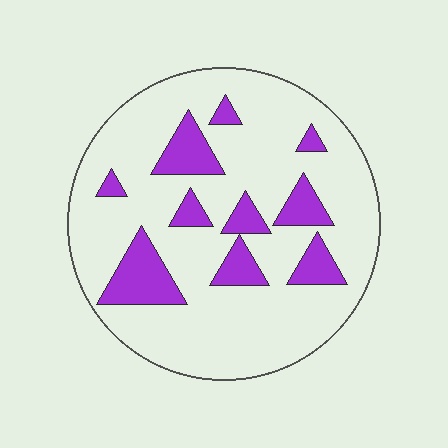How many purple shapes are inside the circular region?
10.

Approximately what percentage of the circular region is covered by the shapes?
Approximately 20%.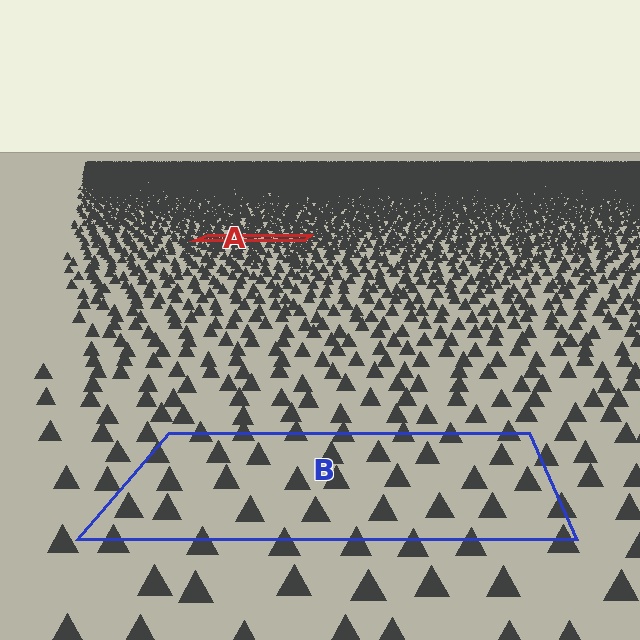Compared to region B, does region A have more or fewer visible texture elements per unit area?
Region A has more texture elements per unit area — they are packed more densely because it is farther away.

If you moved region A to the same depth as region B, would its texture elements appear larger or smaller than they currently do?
They would appear larger. At a closer depth, the same texture elements are projected at a bigger on-screen size.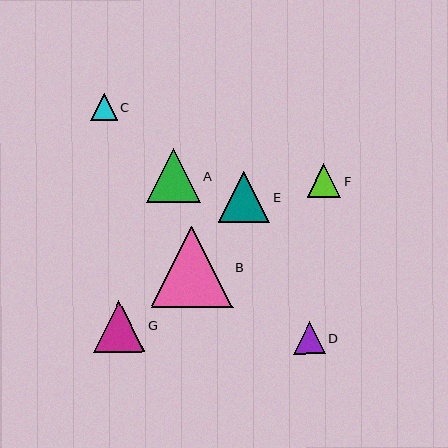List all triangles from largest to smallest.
From largest to smallest: B, A, G, E, F, D, C.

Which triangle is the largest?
Triangle B is the largest with a size of approximately 82 pixels.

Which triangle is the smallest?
Triangle C is the smallest with a size of approximately 26 pixels.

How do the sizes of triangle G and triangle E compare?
Triangle G and triangle E are approximately the same size.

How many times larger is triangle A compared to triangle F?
Triangle A is approximately 1.6 times the size of triangle F.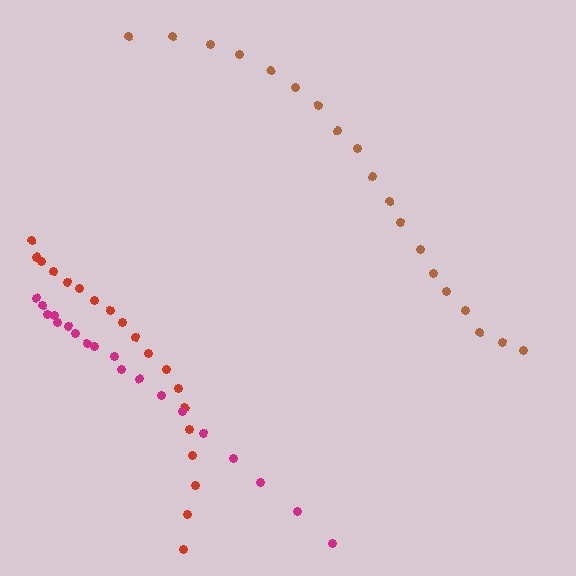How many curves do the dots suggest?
There are 3 distinct paths.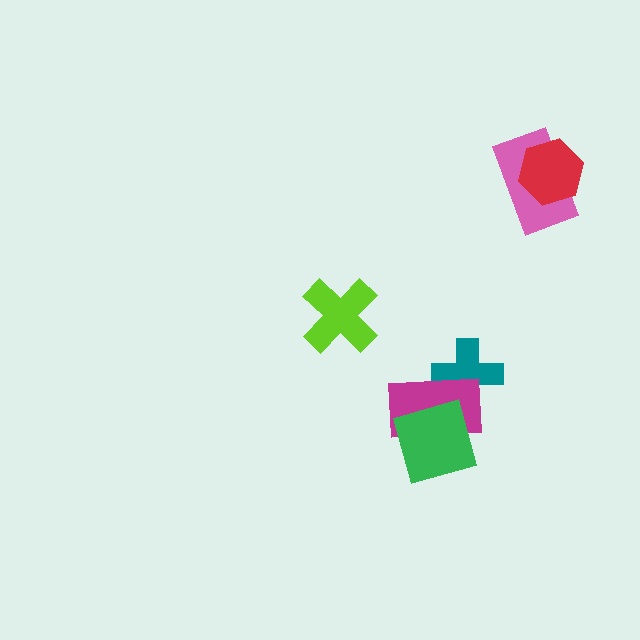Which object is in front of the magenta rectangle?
The green diamond is in front of the magenta rectangle.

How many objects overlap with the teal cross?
2 objects overlap with the teal cross.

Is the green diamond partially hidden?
No, no other shape covers it.